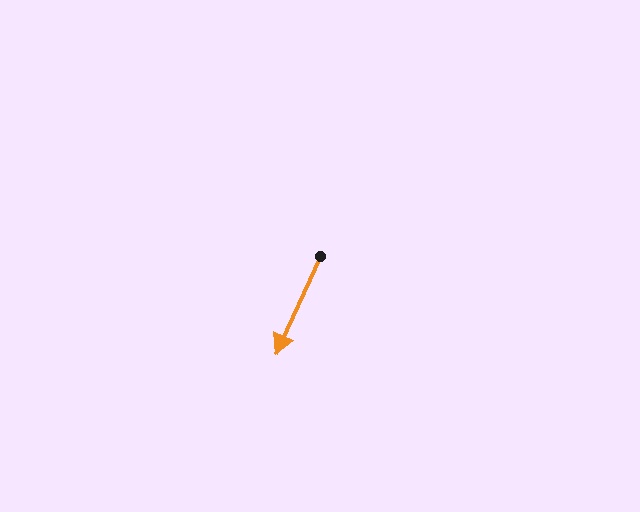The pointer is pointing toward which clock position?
Roughly 7 o'clock.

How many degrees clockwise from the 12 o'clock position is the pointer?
Approximately 205 degrees.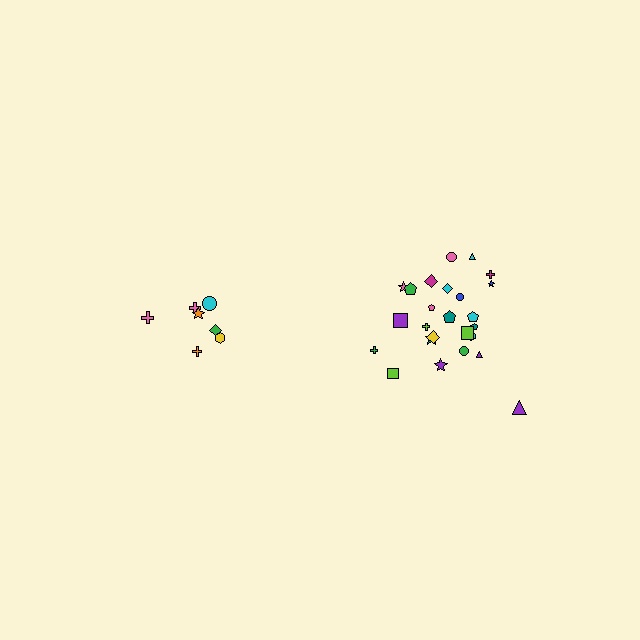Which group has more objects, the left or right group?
The right group.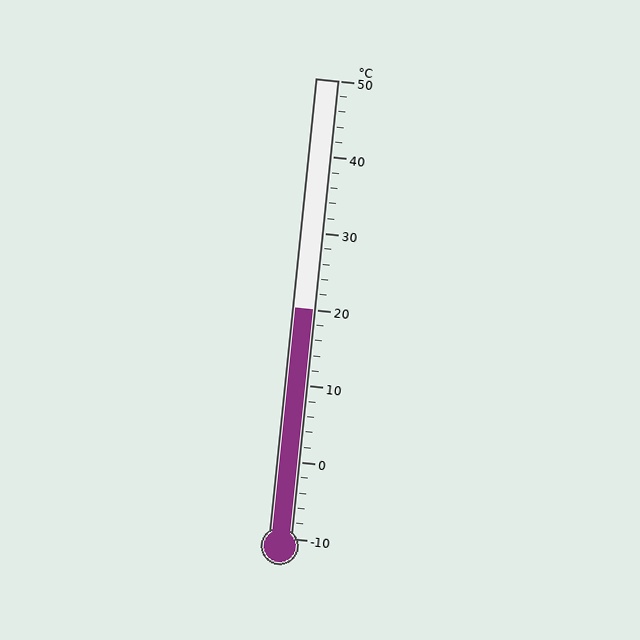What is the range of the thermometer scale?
The thermometer scale ranges from -10°C to 50°C.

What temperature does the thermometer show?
The thermometer shows approximately 20°C.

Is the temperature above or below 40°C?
The temperature is below 40°C.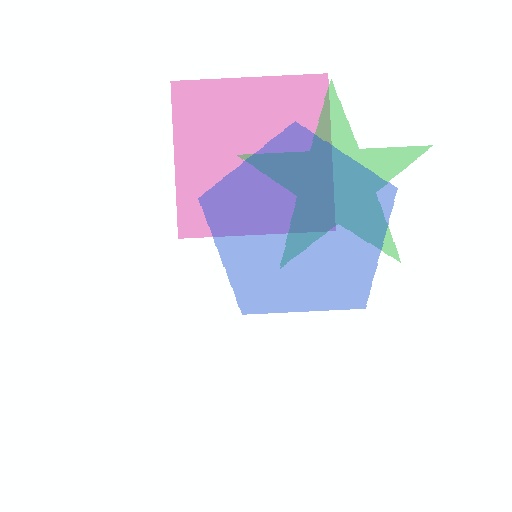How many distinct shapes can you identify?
There are 3 distinct shapes: a pink square, a green star, a blue pentagon.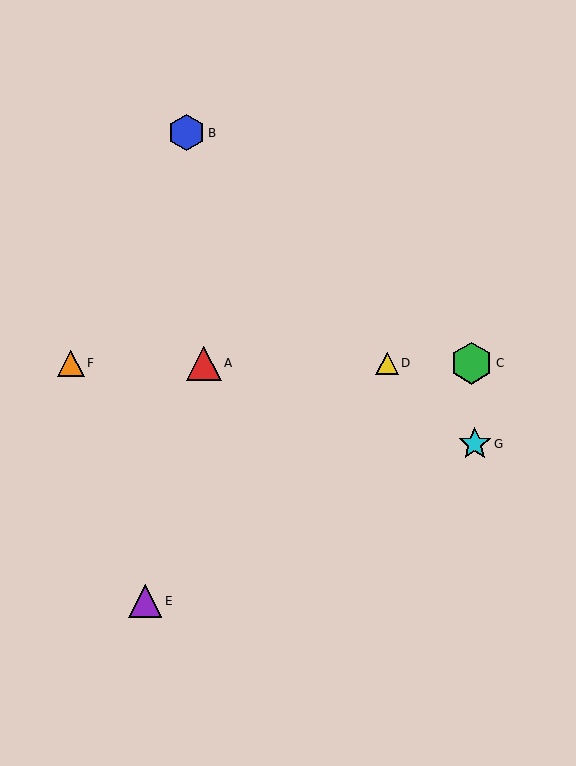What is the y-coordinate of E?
Object E is at y≈601.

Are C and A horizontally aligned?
Yes, both are at y≈363.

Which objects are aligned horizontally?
Objects A, C, D, F are aligned horizontally.